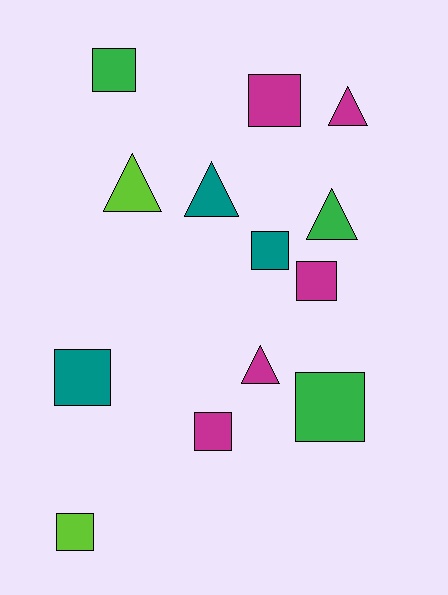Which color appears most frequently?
Magenta, with 5 objects.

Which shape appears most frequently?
Square, with 8 objects.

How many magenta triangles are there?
There are 2 magenta triangles.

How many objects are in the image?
There are 13 objects.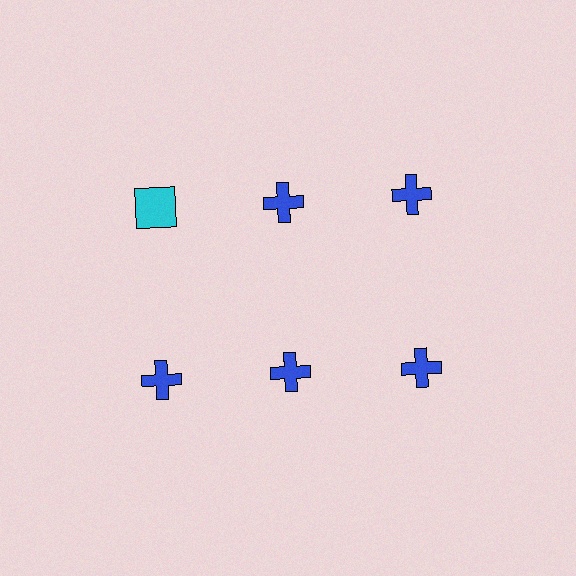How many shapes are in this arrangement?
There are 6 shapes arranged in a grid pattern.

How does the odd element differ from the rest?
It differs in both color (cyan instead of blue) and shape (square instead of cross).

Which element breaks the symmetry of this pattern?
The cyan square in the top row, leftmost column breaks the symmetry. All other shapes are blue crosses.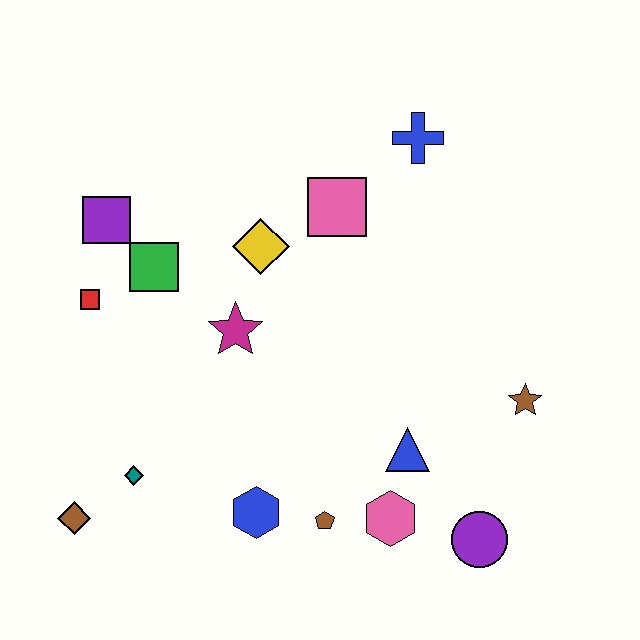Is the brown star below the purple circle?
No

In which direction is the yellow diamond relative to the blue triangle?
The yellow diamond is above the blue triangle.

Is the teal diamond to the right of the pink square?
No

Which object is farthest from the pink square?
The brown diamond is farthest from the pink square.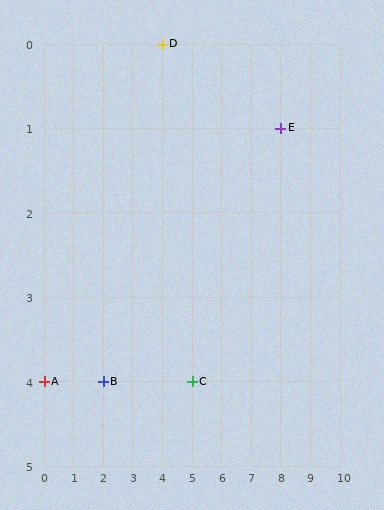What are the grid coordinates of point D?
Point D is at grid coordinates (4, 0).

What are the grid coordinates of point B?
Point B is at grid coordinates (2, 4).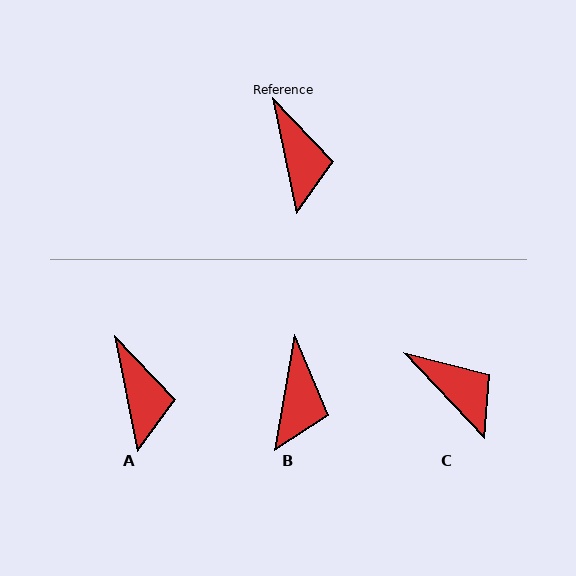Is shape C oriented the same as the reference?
No, it is off by about 32 degrees.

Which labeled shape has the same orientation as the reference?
A.